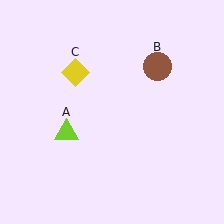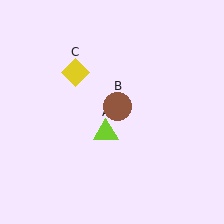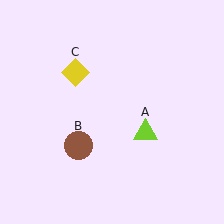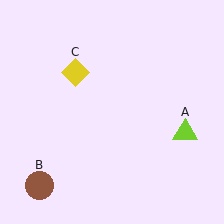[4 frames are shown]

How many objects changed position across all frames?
2 objects changed position: lime triangle (object A), brown circle (object B).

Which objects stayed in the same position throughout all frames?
Yellow diamond (object C) remained stationary.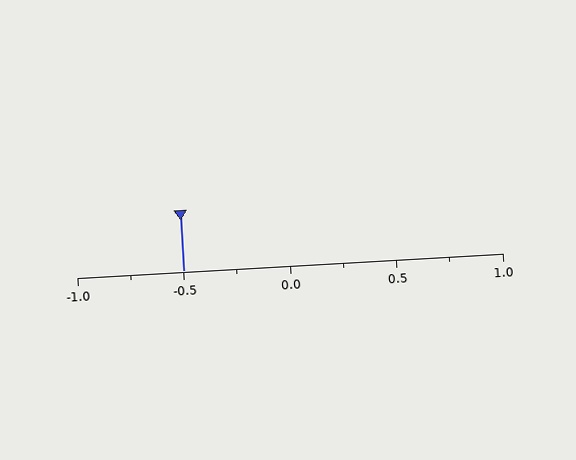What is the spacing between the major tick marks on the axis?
The major ticks are spaced 0.5 apart.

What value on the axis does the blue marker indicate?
The marker indicates approximately -0.5.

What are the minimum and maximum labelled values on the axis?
The axis runs from -1.0 to 1.0.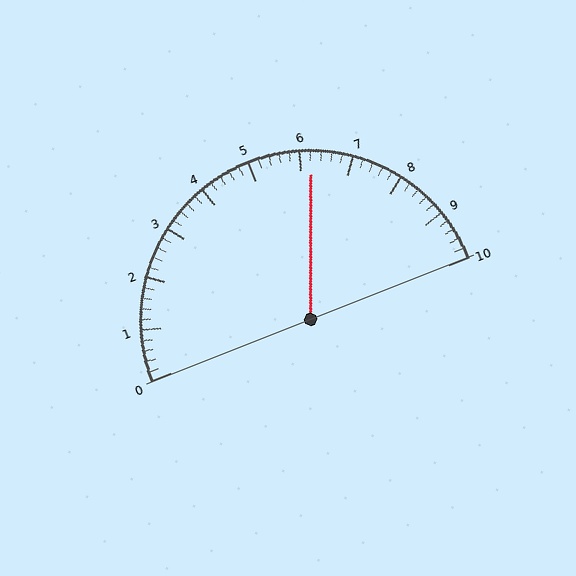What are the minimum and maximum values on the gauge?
The gauge ranges from 0 to 10.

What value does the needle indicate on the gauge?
The needle indicates approximately 6.2.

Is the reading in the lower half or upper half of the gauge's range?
The reading is in the upper half of the range (0 to 10).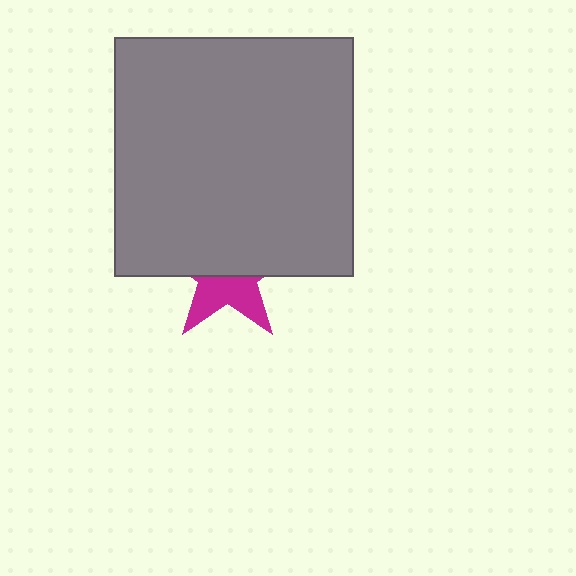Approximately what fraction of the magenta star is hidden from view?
Roughly 59% of the magenta star is hidden behind the gray square.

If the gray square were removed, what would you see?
You would see the complete magenta star.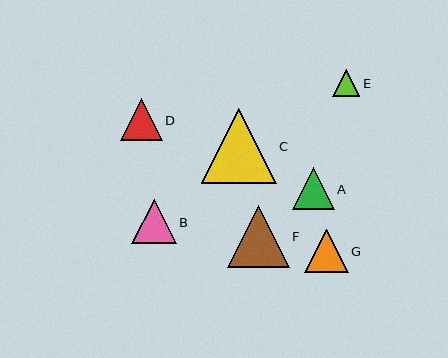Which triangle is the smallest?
Triangle E is the smallest with a size of approximately 27 pixels.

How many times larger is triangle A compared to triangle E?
Triangle A is approximately 1.6 times the size of triangle E.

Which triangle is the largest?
Triangle C is the largest with a size of approximately 75 pixels.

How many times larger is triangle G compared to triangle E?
Triangle G is approximately 1.6 times the size of triangle E.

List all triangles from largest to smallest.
From largest to smallest: C, F, B, G, A, D, E.